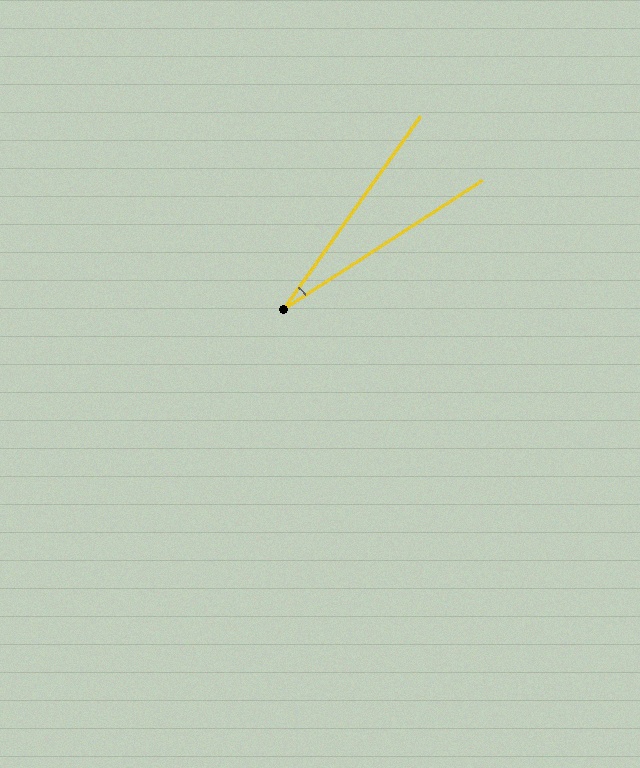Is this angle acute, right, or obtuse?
It is acute.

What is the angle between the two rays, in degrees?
Approximately 21 degrees.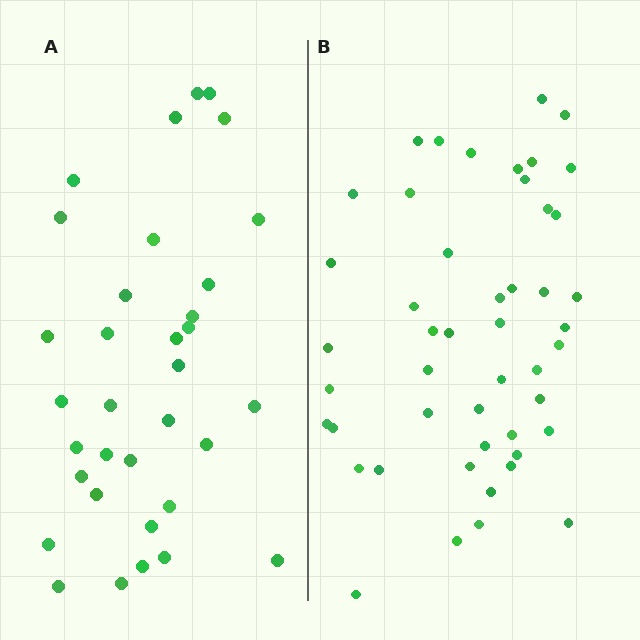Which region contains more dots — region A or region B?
Region B (the right region) has more dots.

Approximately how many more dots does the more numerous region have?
Region B has approximately 15 more dots than region A.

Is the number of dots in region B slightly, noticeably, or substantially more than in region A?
Region B has noticeably more, but not dramatically so. The ratio is roughly 1.4 to 1.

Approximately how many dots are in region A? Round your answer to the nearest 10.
About 30 dots. (The exact count is 34, which rounds to 30.)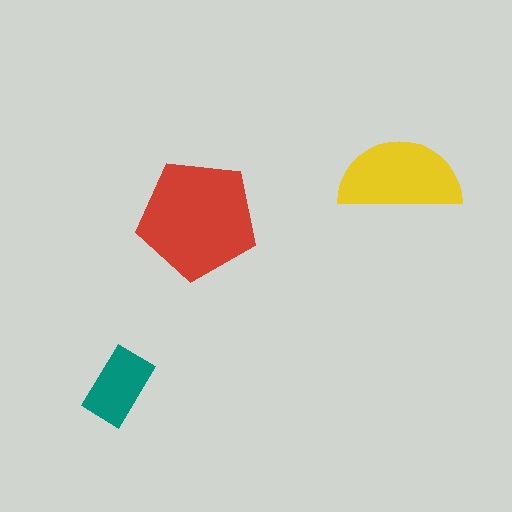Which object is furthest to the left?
The teal rectangle is leftmost.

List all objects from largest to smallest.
The red pentagon, the yellow semicircle, the teal rectangle.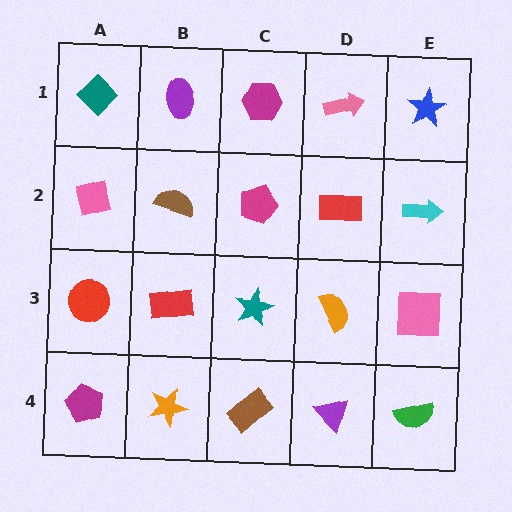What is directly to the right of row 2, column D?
A cyan arrow.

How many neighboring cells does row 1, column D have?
3.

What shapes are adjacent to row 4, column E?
A pink square (row 3, column E), a purple triangle (row 4, column D).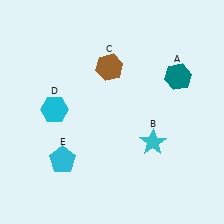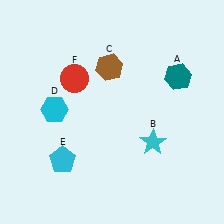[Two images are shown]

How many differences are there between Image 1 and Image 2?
There is 1 difference between the two images.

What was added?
A red circle (F) was added in Image 2.